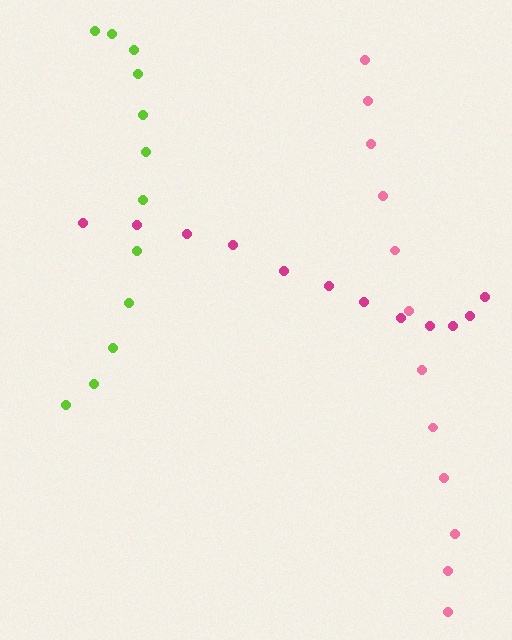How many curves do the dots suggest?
There are 3 distinct paths.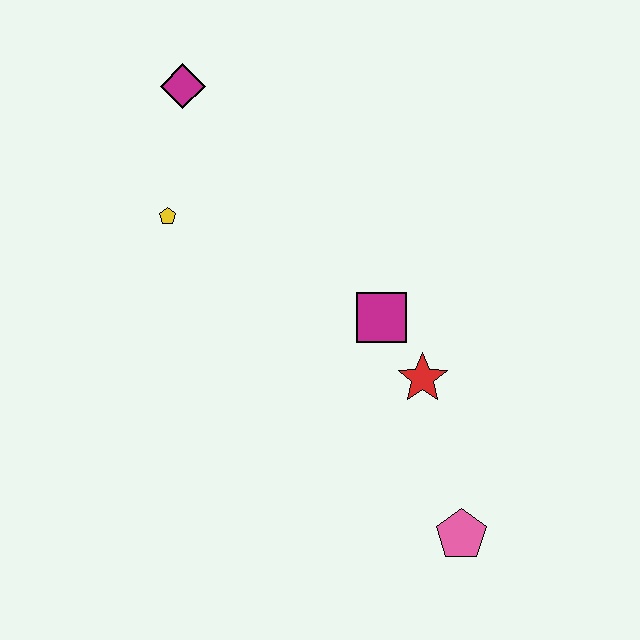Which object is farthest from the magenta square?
The magenta diamond is farthest from the magenta square.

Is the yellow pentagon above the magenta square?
Yes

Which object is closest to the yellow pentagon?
The magenta diamond is closest to the yellow pentagon.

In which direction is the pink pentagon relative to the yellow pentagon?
The pink pentagon is below the yellow pentagon.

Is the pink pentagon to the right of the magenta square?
Yes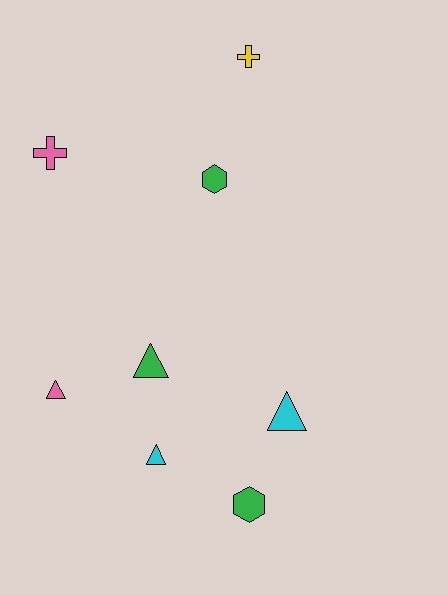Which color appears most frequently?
Green, with 3 objects.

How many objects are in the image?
There are 8 objects.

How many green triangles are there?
There is 1 green triangle.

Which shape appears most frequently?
Triangle, with 4 objects.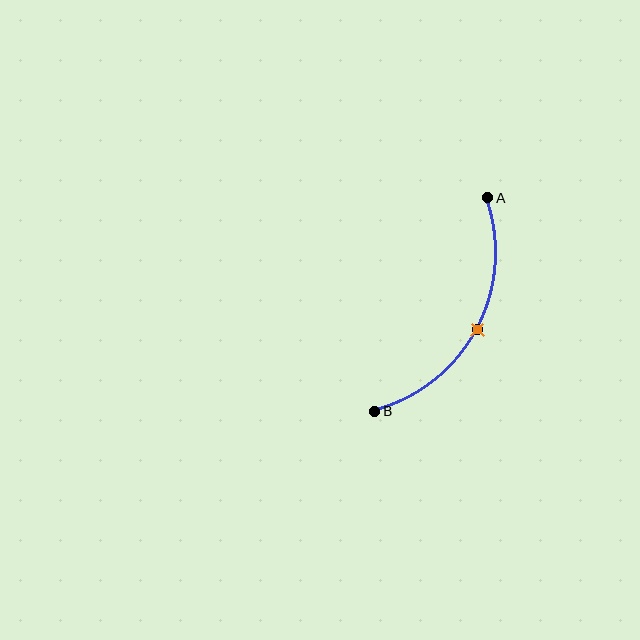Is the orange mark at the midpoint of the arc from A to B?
Yes. The orange mark lies on the arc at equal arc-length from both A and B — it is the arc midpoint.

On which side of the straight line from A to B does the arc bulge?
The arc bulges to the right of the straight line connecting A and B.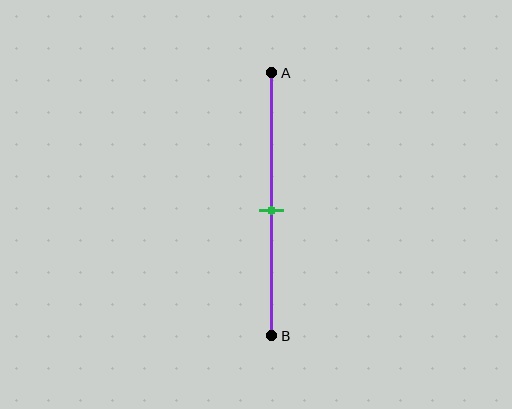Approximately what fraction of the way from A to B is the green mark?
The green mark is approximately 55% of the way from A to B.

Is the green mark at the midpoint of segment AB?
Yes, the mark is approximately at the midpoint.